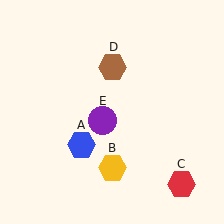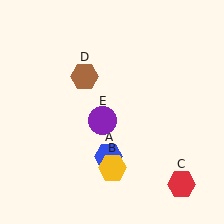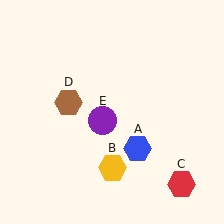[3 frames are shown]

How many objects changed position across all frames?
2 objects changed position: blue hexagon (object A), brown hexagon (object D).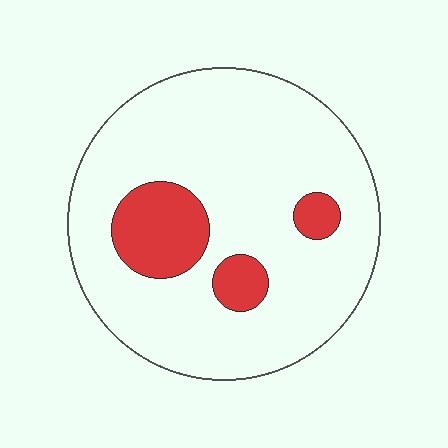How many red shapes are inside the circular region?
3.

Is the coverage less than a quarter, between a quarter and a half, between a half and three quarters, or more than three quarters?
Less than a quarter.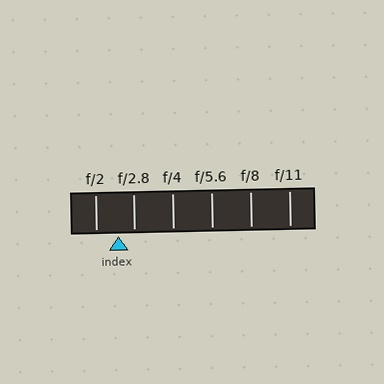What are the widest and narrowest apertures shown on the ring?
The widest aperture shown is f/2 and the narrowest is f/11.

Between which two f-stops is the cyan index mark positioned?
The index mark is between f/2 and f/2.8.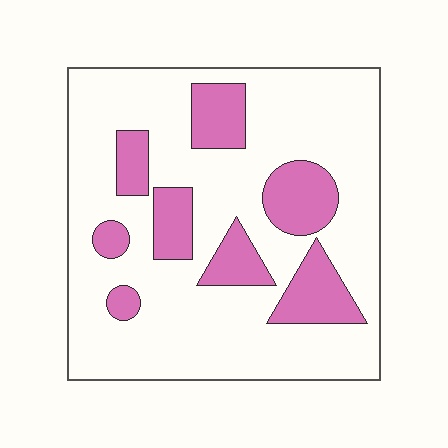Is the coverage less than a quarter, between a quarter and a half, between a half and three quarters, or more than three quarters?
Less than a quarter.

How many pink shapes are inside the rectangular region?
8.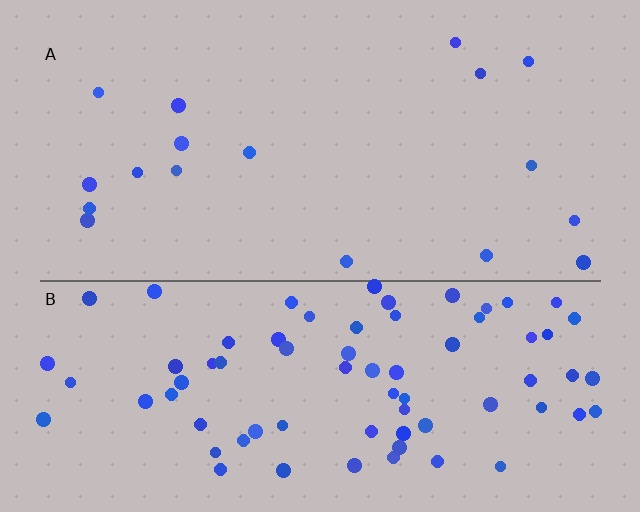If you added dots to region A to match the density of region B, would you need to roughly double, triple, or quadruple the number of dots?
Approximately quadruple.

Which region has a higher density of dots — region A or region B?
B (the bottom).